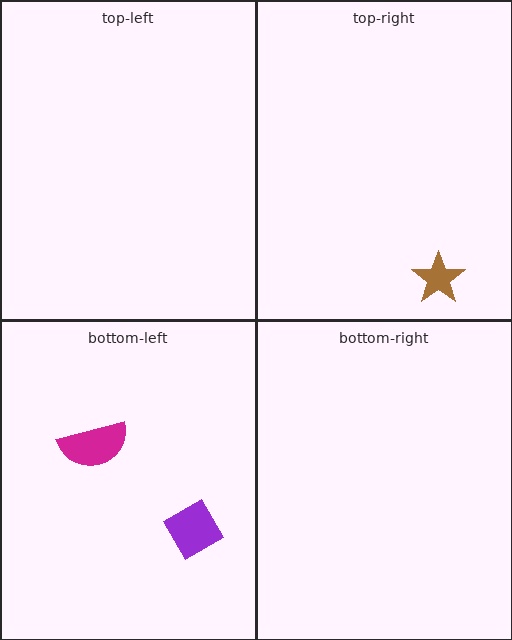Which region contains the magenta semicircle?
The bottom-left region.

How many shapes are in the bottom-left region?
2.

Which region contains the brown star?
The top-right region.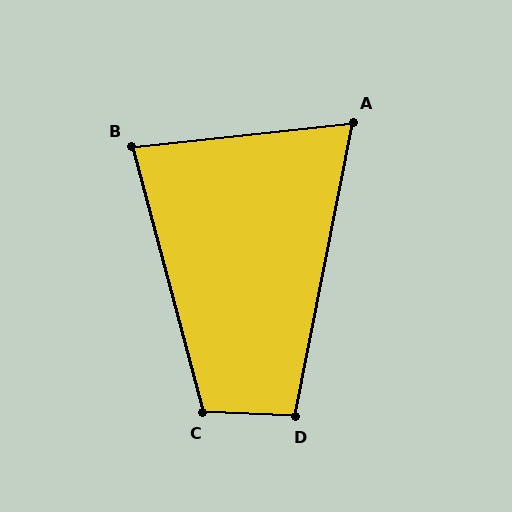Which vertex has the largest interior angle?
C, at approximately 108 degrees.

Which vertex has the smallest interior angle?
A, at approximately 72 degrees.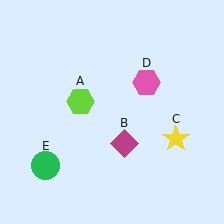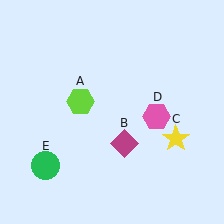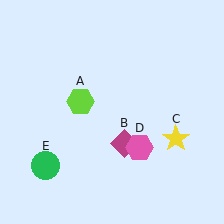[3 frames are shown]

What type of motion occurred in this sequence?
The pink hexagon (object D) rotated clockwise around the center of the scene.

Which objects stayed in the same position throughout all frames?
Lime hexagon (object A) and magenta diamond (object B) and yellow star (object C) and green circle (object E) remained stationary.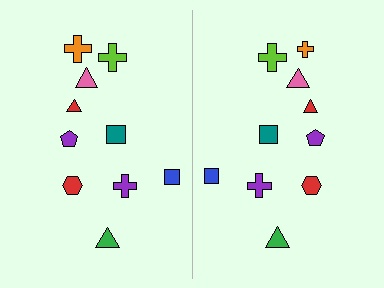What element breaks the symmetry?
The orange cross on the right side has a different size than its mirror counterpart.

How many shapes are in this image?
There are 20 shapes in this image.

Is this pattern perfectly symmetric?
No, the pattern is not perfectly symmetric. The orange cross on the right side has a different size than its mirror counterpart.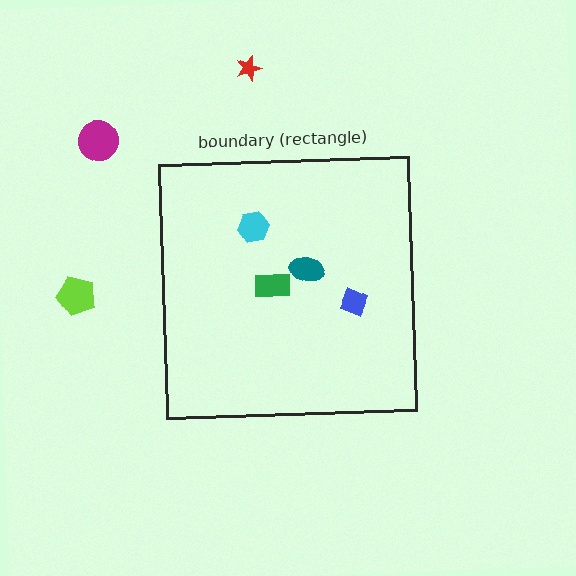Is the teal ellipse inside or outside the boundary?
Inside.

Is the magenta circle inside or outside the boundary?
Outside.